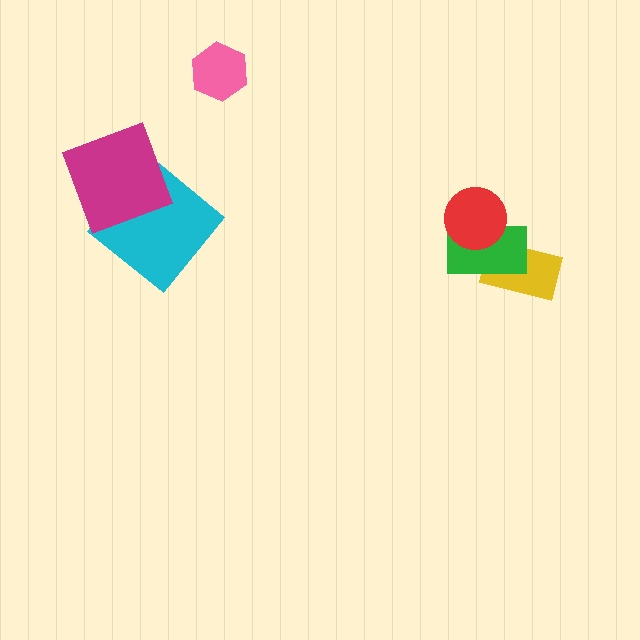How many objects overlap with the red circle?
1 object overlaps with the red circle.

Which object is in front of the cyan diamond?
The magenta square is in front of the cyan diamond.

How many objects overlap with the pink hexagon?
0 objects overlap with the pink hexagon.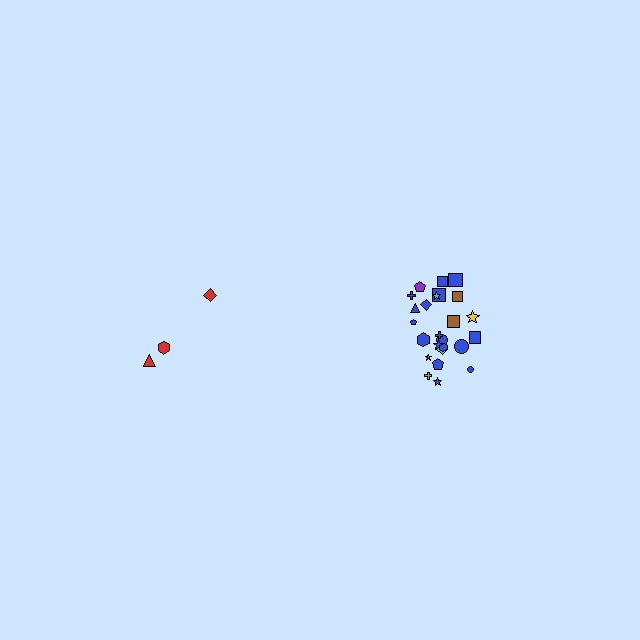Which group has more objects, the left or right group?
The right group.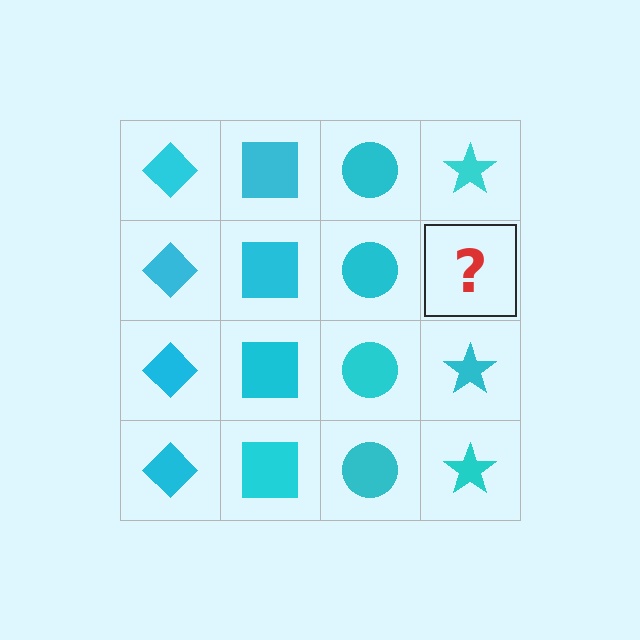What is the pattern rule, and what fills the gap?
The rule is that each column has a consistent shape. The gap should be filled with a cyan star.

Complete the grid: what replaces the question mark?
The question mark should be replaced with a cyan star.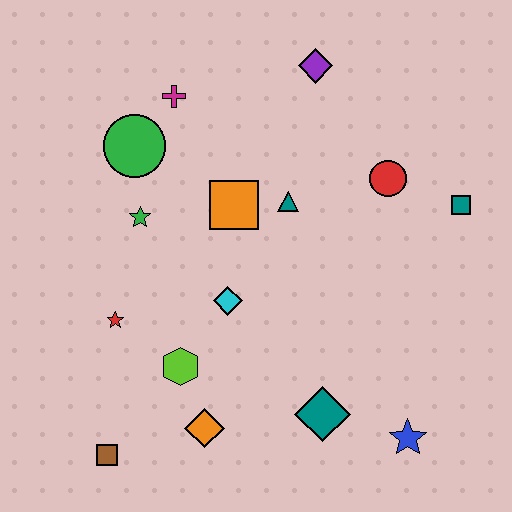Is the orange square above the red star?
Yes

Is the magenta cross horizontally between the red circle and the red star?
Yes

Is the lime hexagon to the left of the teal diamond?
Yes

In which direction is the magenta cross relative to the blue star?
The magenta cross is above the blue star.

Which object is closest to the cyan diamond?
The lime hexagon is closest to the cyan diamond.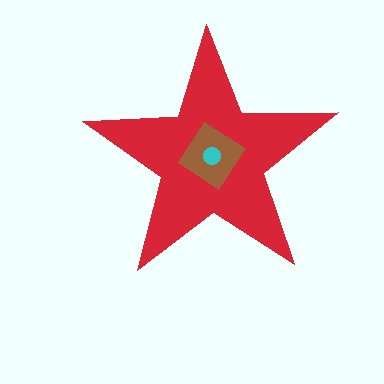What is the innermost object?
The cyan circle.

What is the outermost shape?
The red star.